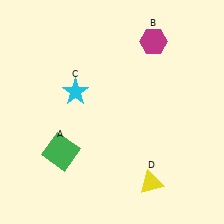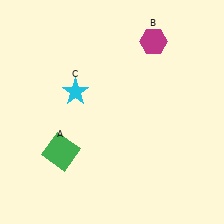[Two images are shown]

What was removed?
The yellow triangle (D) was removed in Image 2.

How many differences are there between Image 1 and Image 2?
There is 1 difference between the two images.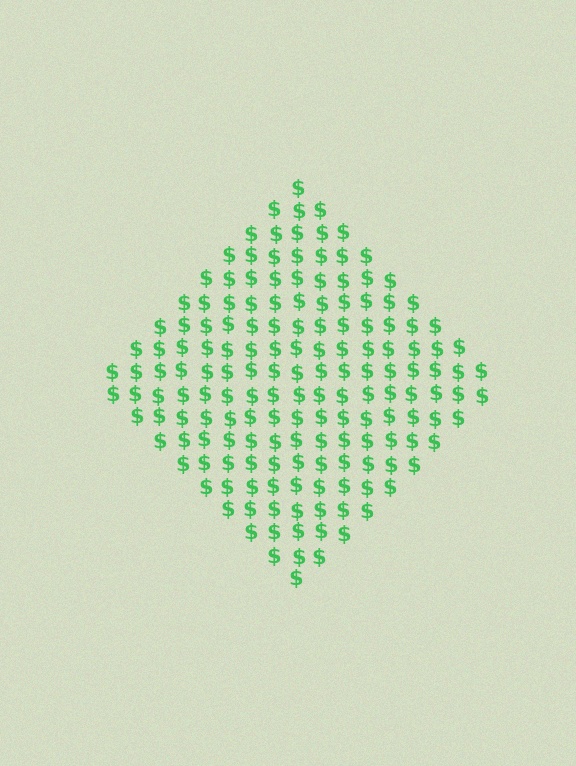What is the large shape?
The large shape is a diamond.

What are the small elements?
The small elements are dollar signs.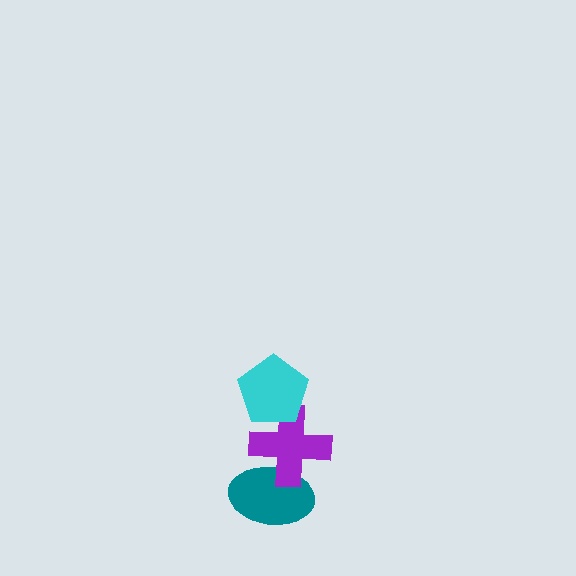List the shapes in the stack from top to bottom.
From top to bottom: the cyan pentagon, the purple cross, the teal ellipse.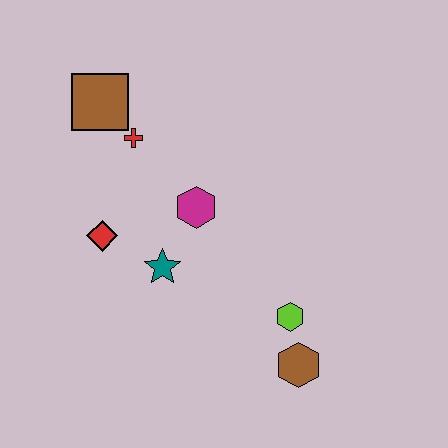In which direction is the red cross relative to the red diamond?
The red cross is above the red diamond.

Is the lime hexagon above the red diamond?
No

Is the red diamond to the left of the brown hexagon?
Yes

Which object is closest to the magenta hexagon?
The teal star is closest to the magenta hexagon.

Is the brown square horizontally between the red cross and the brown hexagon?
No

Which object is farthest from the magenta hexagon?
The brown hexagon is farthest from the magenta hexagon.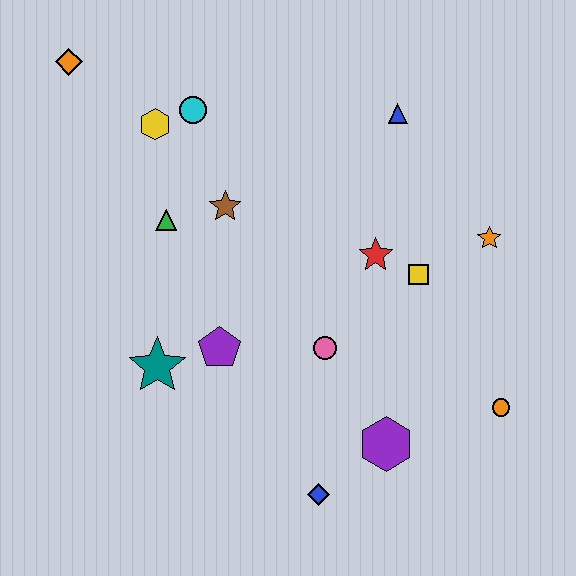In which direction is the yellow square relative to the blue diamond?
The yellow square is above the blue diamond.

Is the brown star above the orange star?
Yes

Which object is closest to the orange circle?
The purple hexagon is closest to the orange circle.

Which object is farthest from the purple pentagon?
The orange diamond is farthest from the purple pentagon.